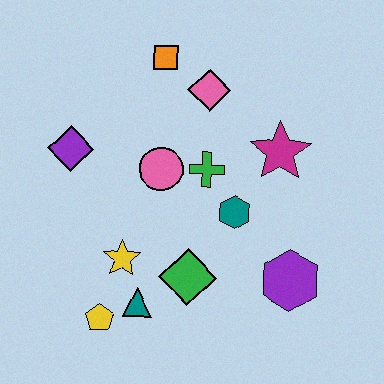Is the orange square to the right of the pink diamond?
No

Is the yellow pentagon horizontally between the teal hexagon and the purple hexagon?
No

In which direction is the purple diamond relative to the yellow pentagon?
The purple diamond is above the yellow pentagon.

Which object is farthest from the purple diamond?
The purple hexagon is farthest from the purple diamond.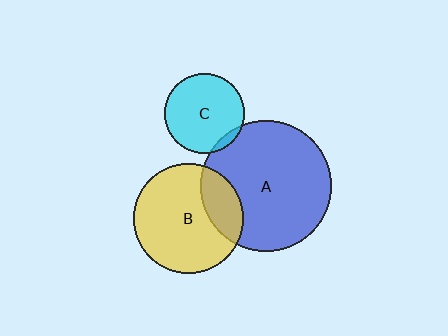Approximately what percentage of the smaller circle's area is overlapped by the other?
Approximately 5%.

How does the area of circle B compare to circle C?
Approximately 1.9 times.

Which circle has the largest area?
Circle A (blue).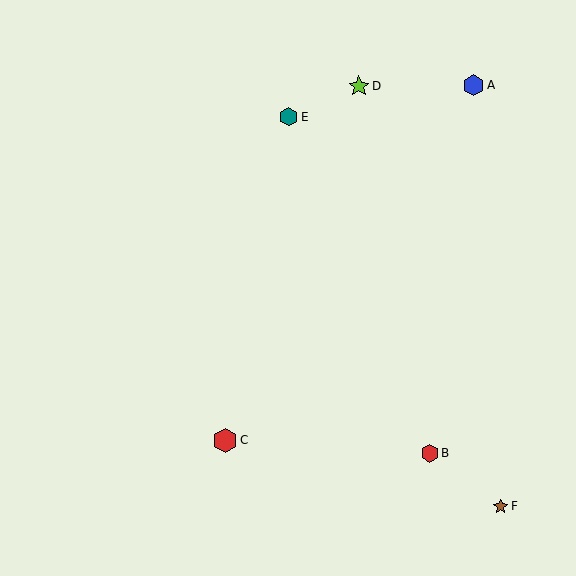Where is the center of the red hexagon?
The center of the red hexagon is at (225, 440).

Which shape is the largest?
The red hexagon (labeled C) is the largest.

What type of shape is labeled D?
Shape D is a lime star.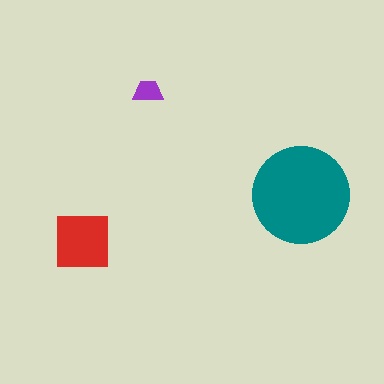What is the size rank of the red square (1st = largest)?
2nd.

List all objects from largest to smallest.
The teal circle, the red square, the purple trapezoid.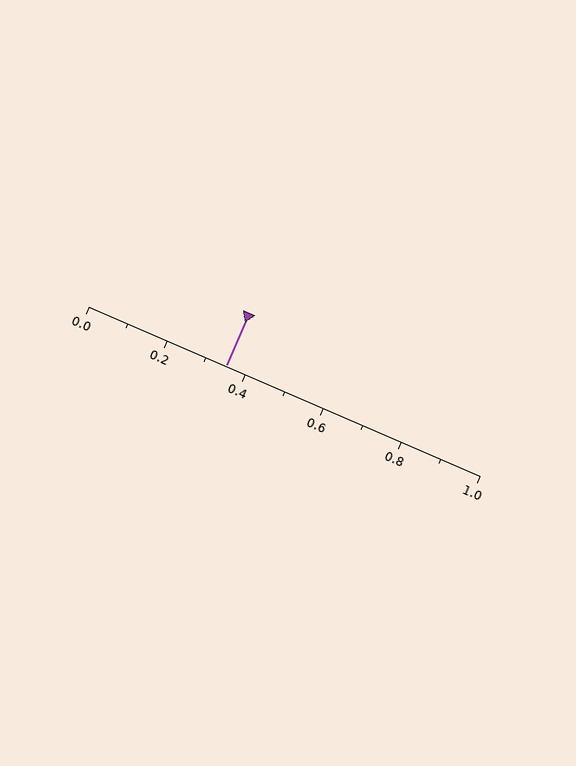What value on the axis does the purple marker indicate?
The marker indicates approximately 0.35.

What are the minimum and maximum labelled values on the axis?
The axis runs from 0.0 to 1.0.